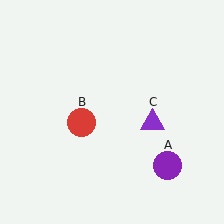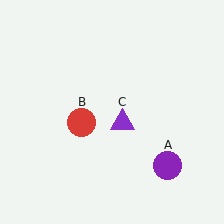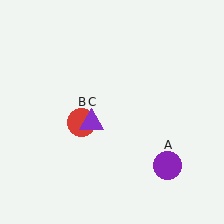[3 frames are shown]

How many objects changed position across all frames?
1 object changed position: purple triangle (object C).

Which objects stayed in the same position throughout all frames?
Purple circle (object A) and red circle (object B) remained stationary.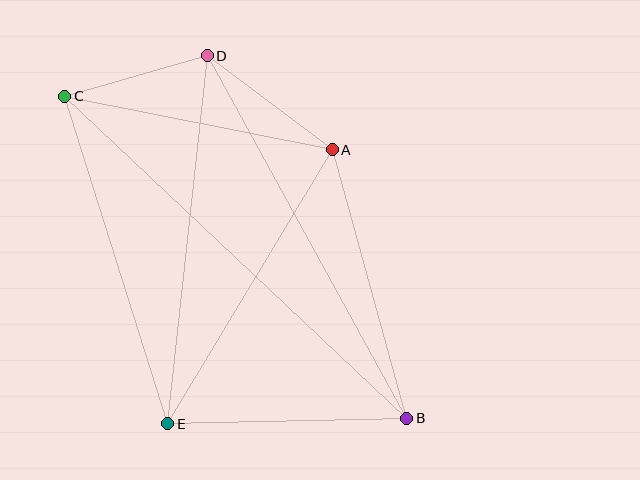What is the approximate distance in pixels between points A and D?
The distance between A and D is approximately 157 pixels.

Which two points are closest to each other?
Points C and D are closest to each other.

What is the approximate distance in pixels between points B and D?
The distance between B and D is approximately 413 pixels.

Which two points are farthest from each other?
Points B and C are farthest from each other.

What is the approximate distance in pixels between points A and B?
The distance between A and B is approximately 279 pixels.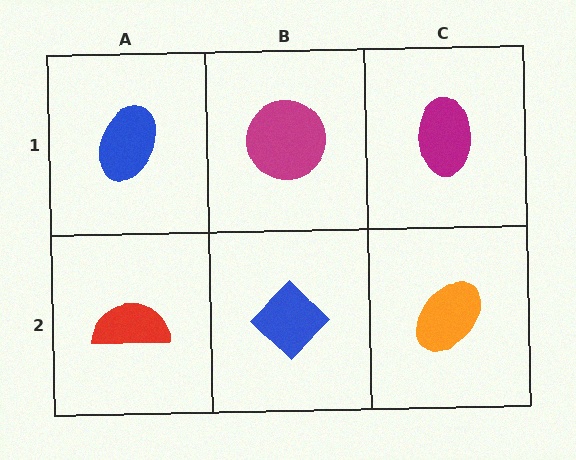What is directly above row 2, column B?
A magenta circle.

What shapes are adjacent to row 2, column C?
A magenta ellipse (row 1, column C), a blue diamond (row 2, column B).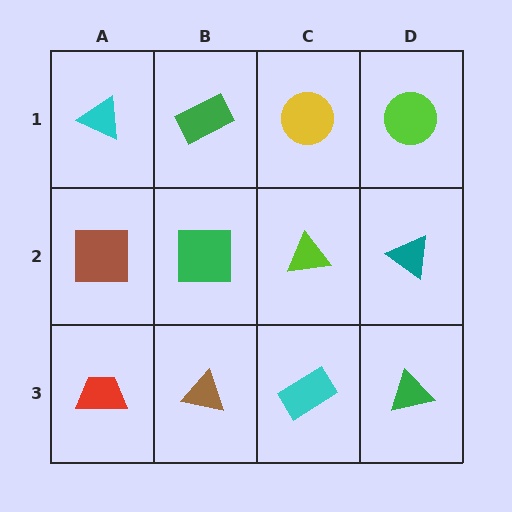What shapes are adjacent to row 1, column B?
A green square (row 2, column B), a cyan triangle (row 1, column A), a yellow circle (row 1, column C).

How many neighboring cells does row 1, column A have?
2.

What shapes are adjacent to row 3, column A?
A brown square (row 2, column A), a brown triangle (row 3, column B).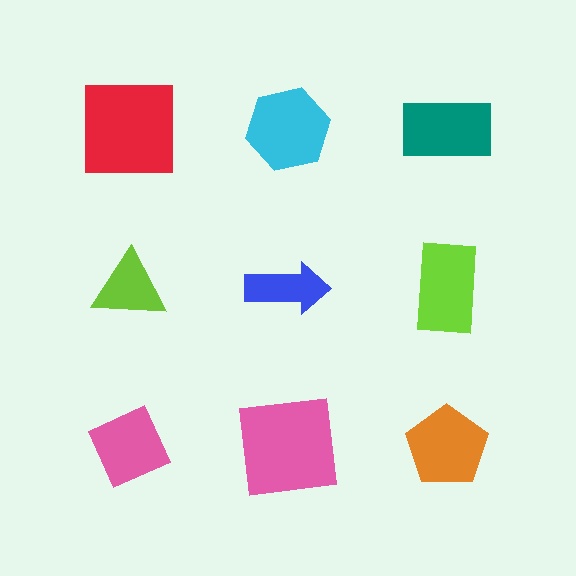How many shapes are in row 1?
3 shapes.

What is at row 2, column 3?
A lime rectangle.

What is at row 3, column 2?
A pink square.